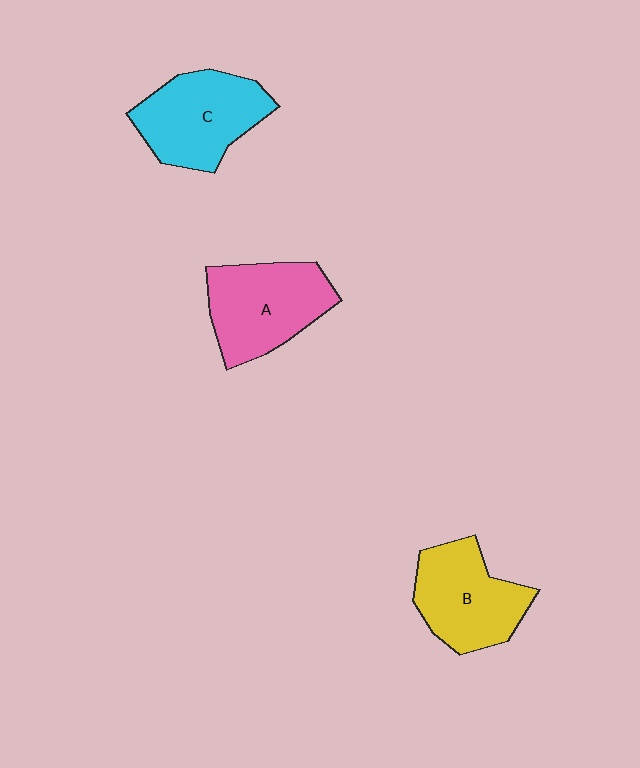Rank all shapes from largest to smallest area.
From largest to smallest: C (cyan), A (pink), B (yellow).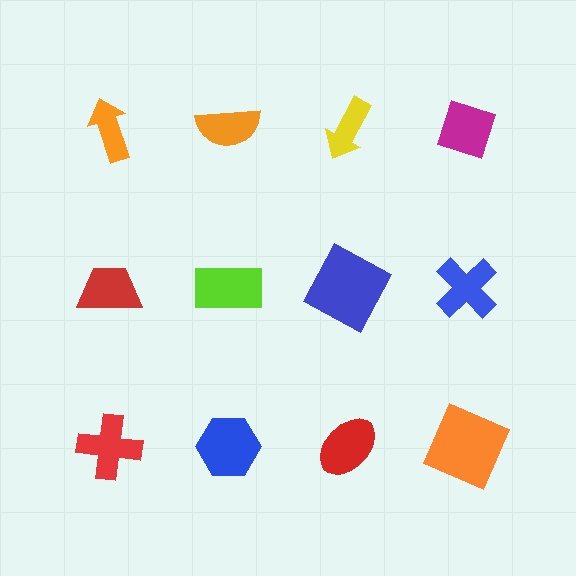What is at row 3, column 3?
A red ellipse.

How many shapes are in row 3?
4 shapes.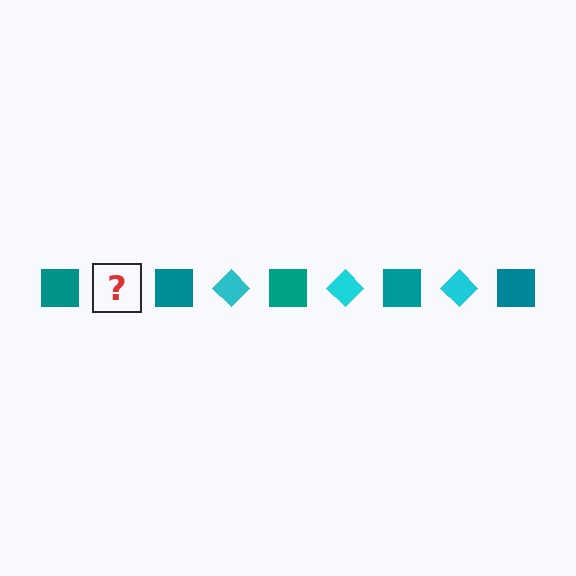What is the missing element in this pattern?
The missing element is a cyan diamond.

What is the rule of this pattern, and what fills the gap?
The rule is that the pattern alternates between teal square and cyan diamond. The gap should be filled with a cyan diamond.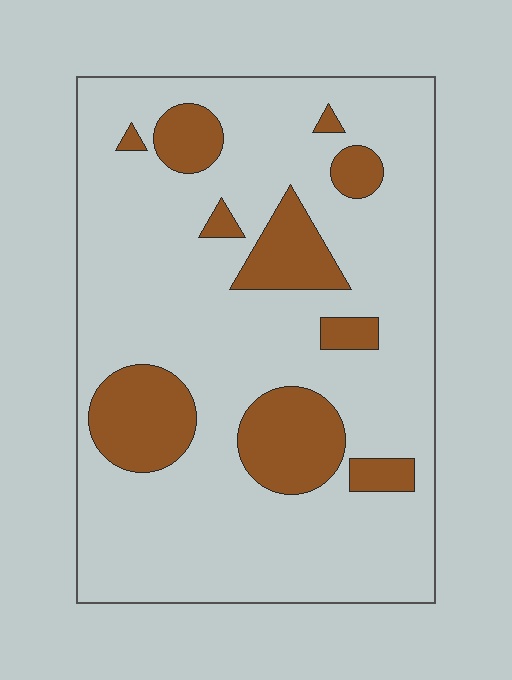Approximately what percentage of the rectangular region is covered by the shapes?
Approximately 20%.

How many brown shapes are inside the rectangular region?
10.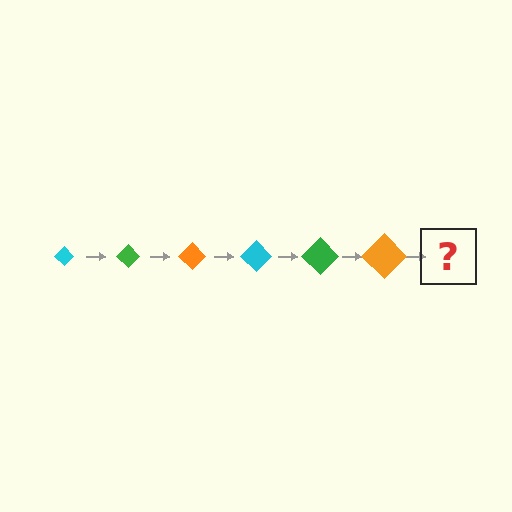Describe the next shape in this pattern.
It should be a cyan diamond, larger than the previous one.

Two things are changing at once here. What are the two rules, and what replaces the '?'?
The two rules are that the diamond grows larger each step and the color cycles through cyan, green, and orange. The '?' should be a cyan diamond, larger than the previous one.